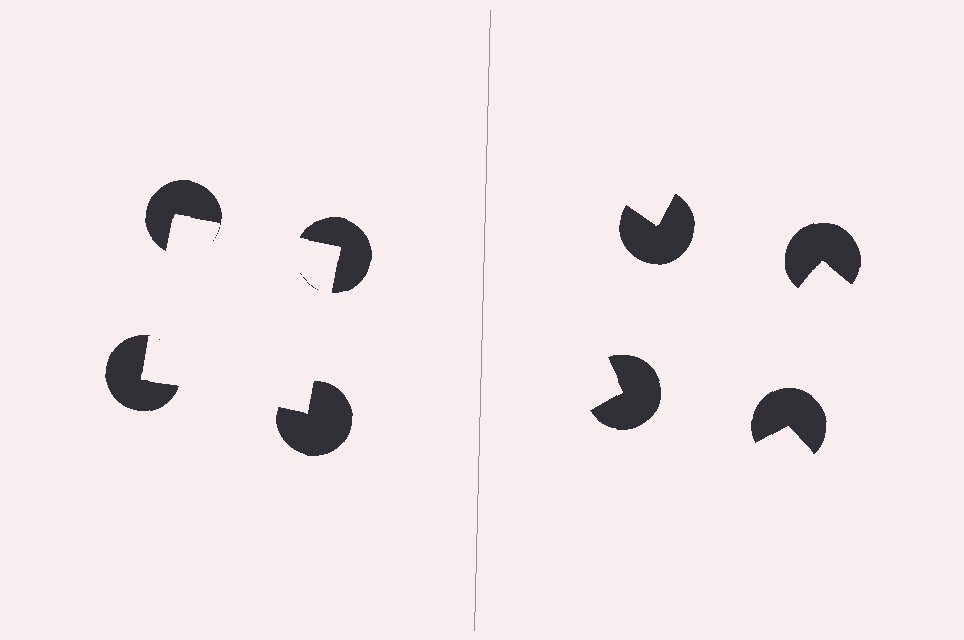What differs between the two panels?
The pac-man discs are positioned identically on both sides; only the wedge orientations differ. On the left they align to a square; on the right they are misaligned.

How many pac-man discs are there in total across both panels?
8 — 4 on each side.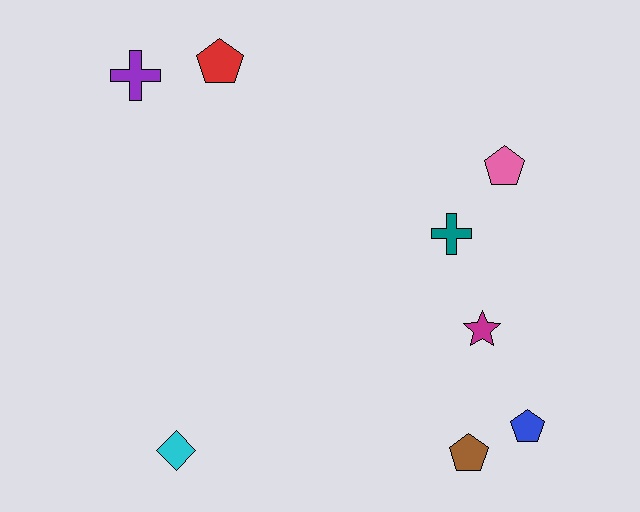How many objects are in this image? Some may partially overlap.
There are 8 objects.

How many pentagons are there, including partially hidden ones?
There are 4 pentagons.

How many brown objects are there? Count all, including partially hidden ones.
There is 1 brown object.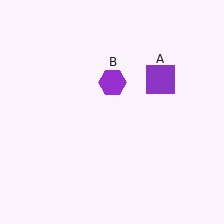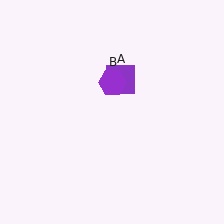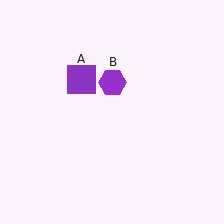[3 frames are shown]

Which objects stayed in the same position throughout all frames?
Purple hexagon (object B) remained stationary.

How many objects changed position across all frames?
1 object changed position: purple square (object A).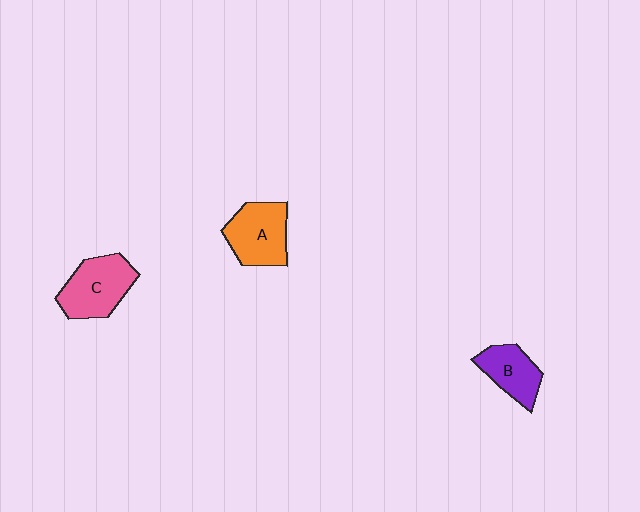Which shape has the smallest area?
Shape B (purple).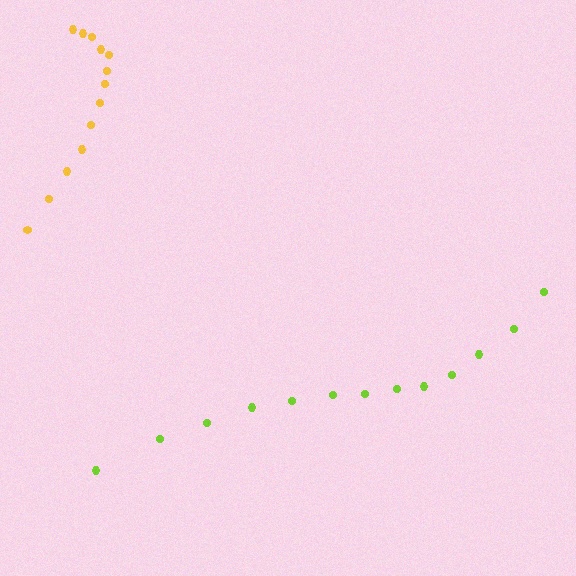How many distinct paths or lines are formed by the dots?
There are 2 distinct paths.